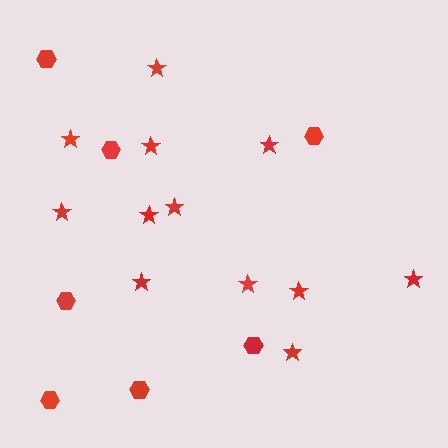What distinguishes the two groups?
There are 2 groups: one group of stars (12) and one group of hexagons (7).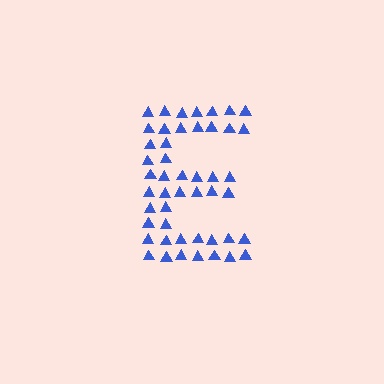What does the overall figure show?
The overall figure shows the letter E.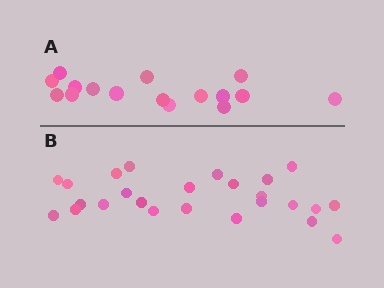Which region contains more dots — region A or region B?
Region B (the bottom region) has more dots.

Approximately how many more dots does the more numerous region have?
Region B has roughly 8 or so more dots than region A.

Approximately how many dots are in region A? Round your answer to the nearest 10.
About 20 dots. (The exact count is 16, which rounds to 20.)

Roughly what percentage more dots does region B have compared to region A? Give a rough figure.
About 55% more.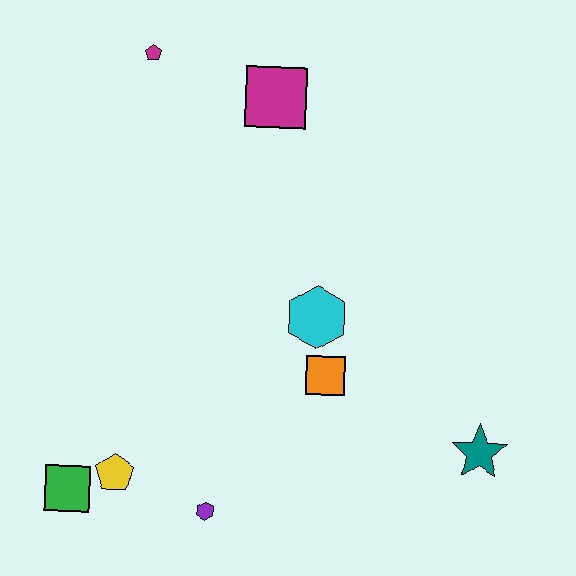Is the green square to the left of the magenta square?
Yes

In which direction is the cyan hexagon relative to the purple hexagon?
The cyan hexagon is above the purple hexagon.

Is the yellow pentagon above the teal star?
No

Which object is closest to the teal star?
The orange square is closest to the teal star.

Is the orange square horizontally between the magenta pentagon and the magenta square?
No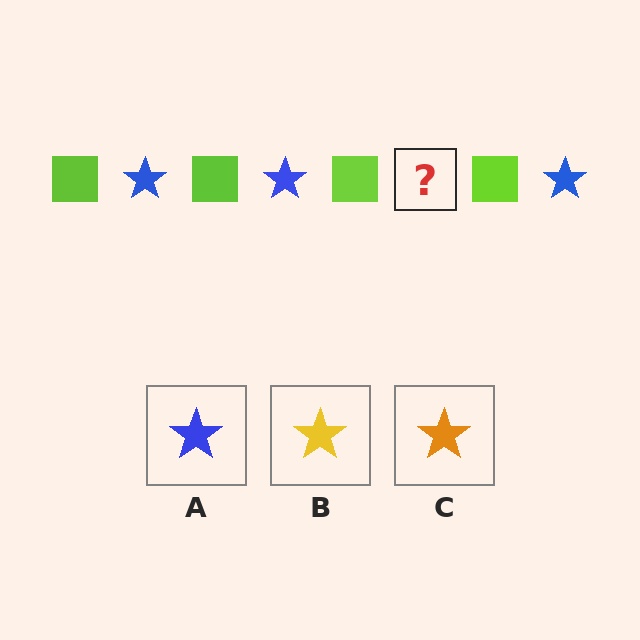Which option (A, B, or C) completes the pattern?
A.